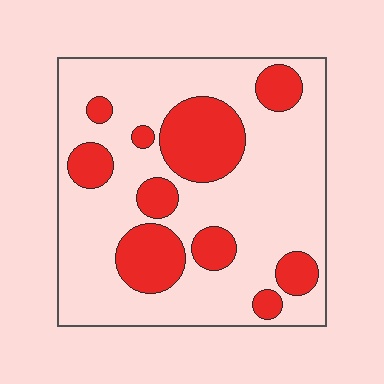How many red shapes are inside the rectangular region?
10.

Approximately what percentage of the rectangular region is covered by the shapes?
Approximately 25%.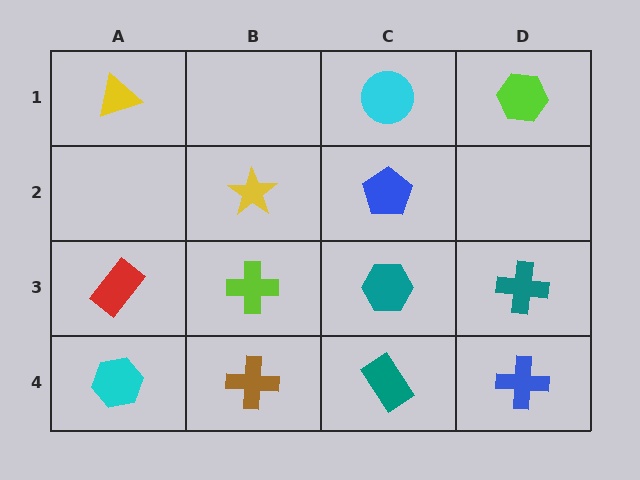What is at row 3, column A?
A red rectangle.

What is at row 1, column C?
A cyan circle.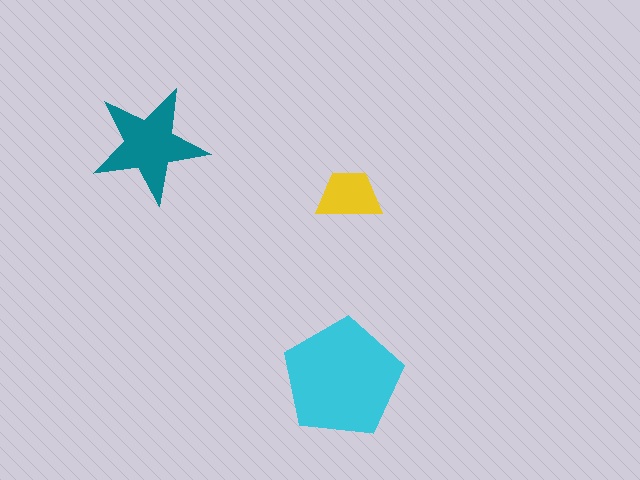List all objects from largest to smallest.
The cyan pentagon, the teal star, the yellow trapezoid.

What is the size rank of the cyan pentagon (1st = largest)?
1st.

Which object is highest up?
The teal star is topmost.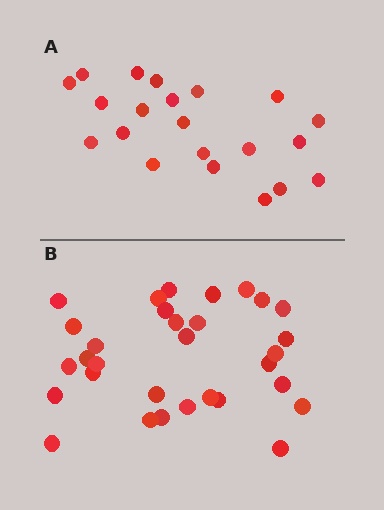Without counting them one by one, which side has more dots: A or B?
Region B (the bottom region) has more dots.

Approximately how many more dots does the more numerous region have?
Region B has roughly 10 or so more dots than region A.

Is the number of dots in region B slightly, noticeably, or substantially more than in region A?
Region B has substantially more. The ratio is roughly 1.5 to 1.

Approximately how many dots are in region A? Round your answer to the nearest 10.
About 20 dots. (The exact count is 21, which rounds to 20.)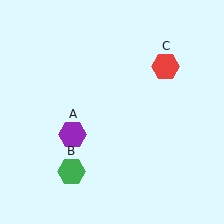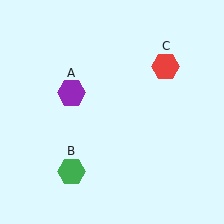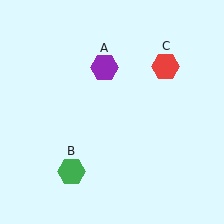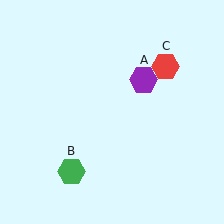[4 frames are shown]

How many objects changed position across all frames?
1 object changed position: purple hexagon (object A).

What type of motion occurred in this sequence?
The purple hexagon (object A) rotated clockwise around the center of the scene.